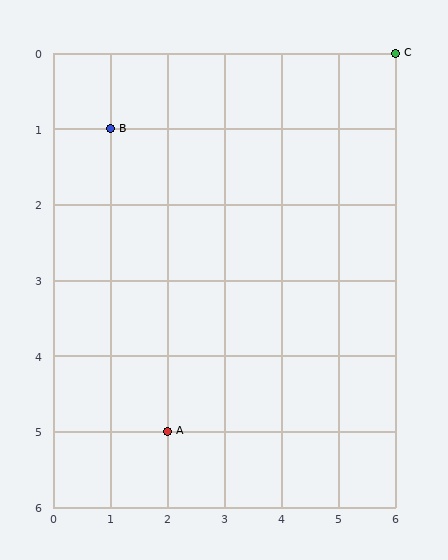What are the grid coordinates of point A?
Point A is at grid coordinates (2, 5).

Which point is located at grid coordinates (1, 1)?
Point B is at (1, 1).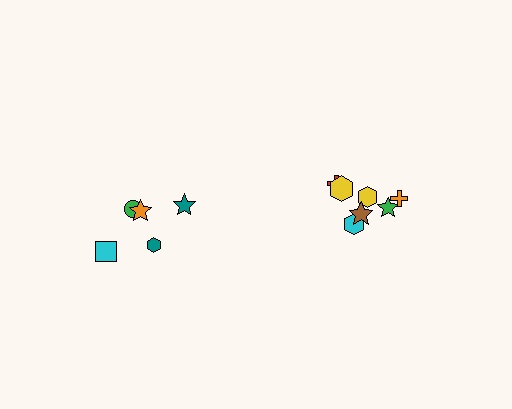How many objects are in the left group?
There are 5 objects.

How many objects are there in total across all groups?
There are 12 objects.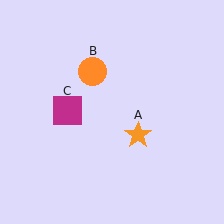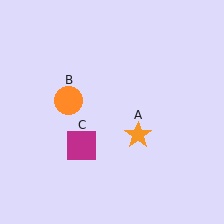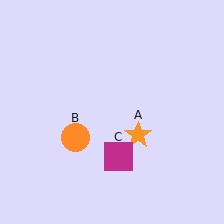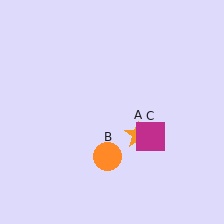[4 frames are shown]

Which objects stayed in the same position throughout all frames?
Orange star (object A) remained stationary.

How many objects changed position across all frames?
2 objects changed position: orange circle (object B), magenta square (object C).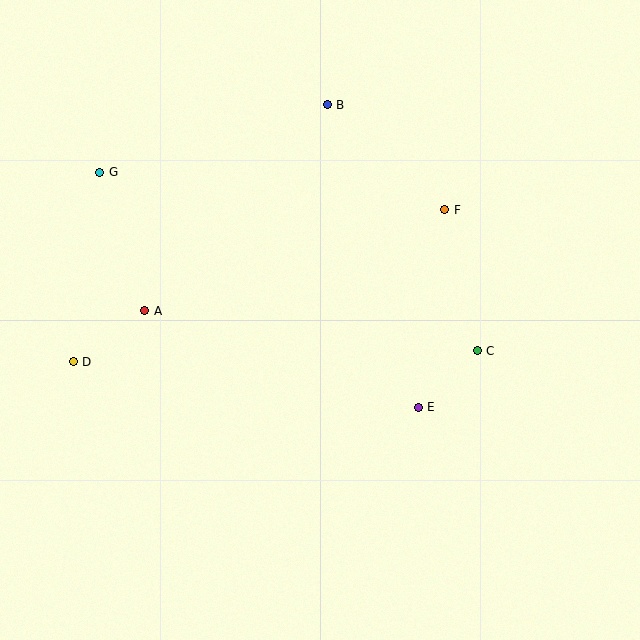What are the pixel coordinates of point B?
Point B is at (327, 105).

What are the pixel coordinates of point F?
Point F is at (445, 210).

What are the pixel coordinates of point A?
Point A is at (145, 311).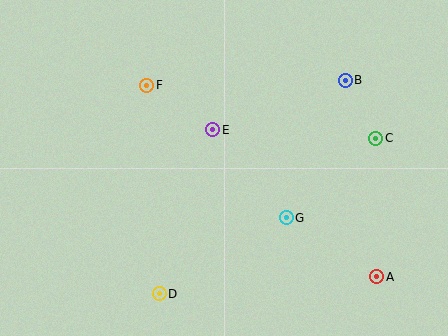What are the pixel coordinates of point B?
Point B is at (345, 80).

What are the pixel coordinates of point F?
Point F is at (147, 85).